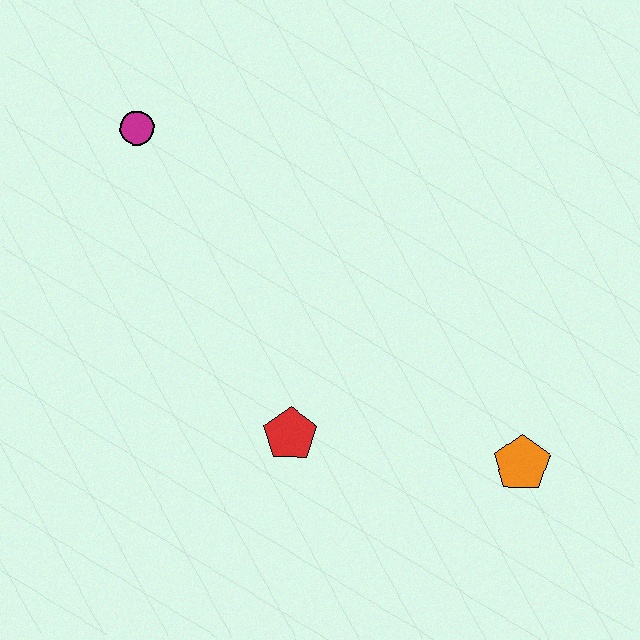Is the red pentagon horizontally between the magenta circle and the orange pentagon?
Yes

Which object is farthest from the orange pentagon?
The magenta circle is farthest from the orange pentagon.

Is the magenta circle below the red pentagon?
No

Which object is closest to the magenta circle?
The red pentagon is closest to the magenta circle.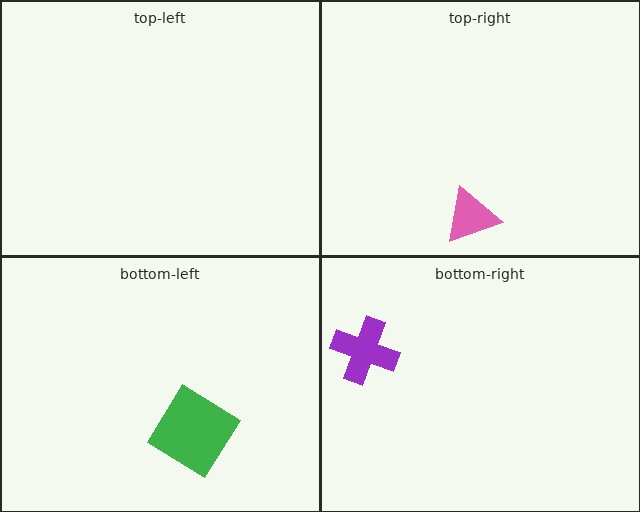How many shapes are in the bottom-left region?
1.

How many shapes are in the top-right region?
1.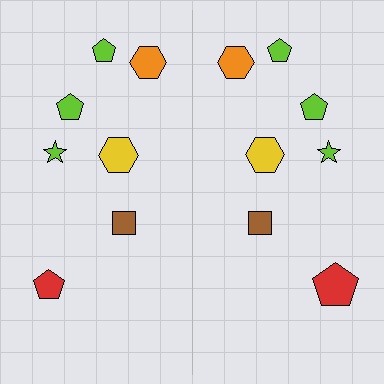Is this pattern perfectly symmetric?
No, the pattern is not perfectly symmetric. The red pentagon on the right side has a different size than its mirror counterpart.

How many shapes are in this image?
There are 14 shapes in this image.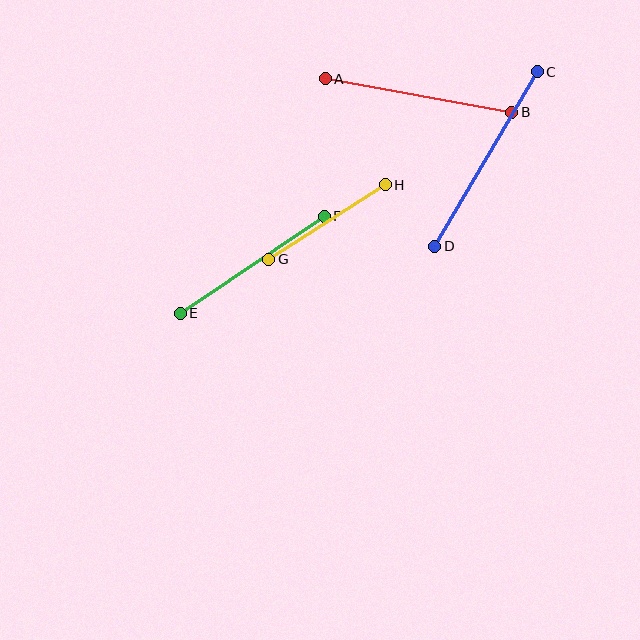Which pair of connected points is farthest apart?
Points C and D are farthest apart.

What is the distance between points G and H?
The distance is approximately 138 pixels.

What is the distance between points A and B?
The distance is approximately 190 pixels.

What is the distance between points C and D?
The distance is approximately 202 pixels.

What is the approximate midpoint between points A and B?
The midpoint is at approximately (418, 96) pixels.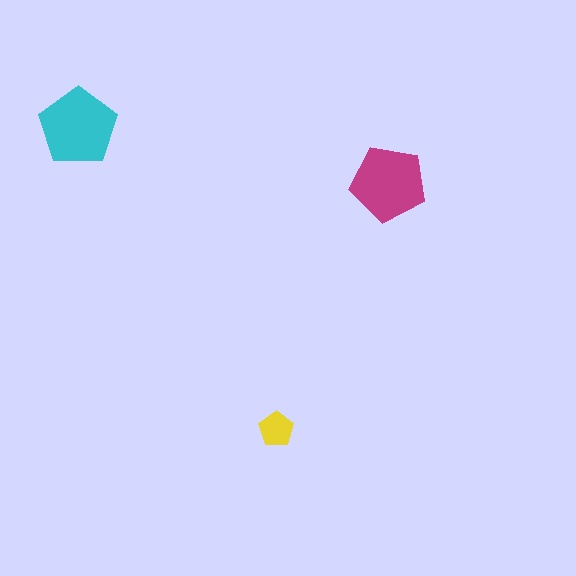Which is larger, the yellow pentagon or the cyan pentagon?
The cyan one.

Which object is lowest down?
The yellow pentagon is bottommost.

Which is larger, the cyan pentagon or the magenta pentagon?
The cyan one.